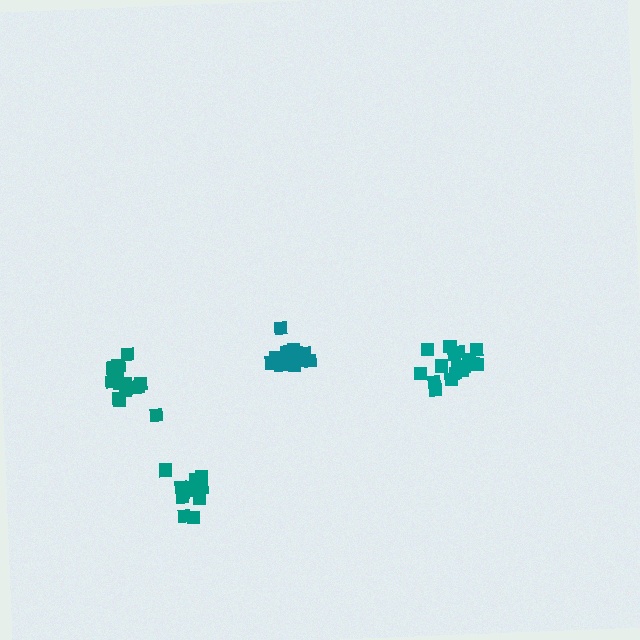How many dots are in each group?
Group 1: 18 dots, Group 2: 16 dots, Group 3: 15 dots, Group 4: 13 dots (62 total).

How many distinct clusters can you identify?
There are 4 distinct clusters.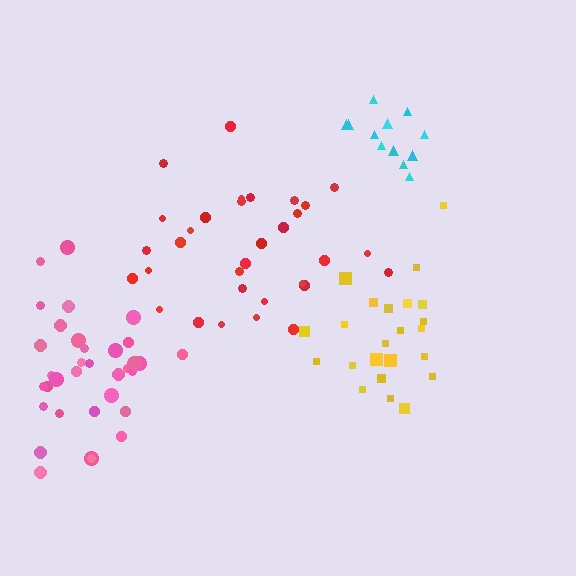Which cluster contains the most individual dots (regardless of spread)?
Pink (34).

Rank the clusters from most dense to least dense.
cyan, pink, yellow, red.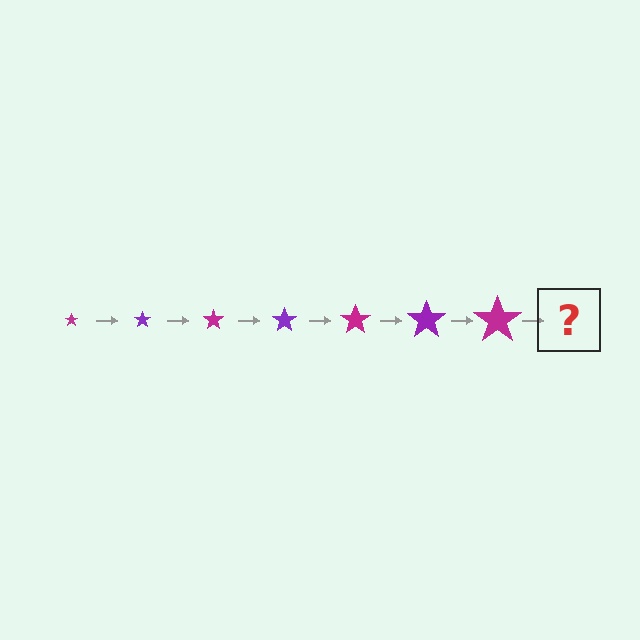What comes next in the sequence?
The next element should be a purple star, larger than the previous one.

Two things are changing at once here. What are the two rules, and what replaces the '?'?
The two rules are that the star grows larger each step and the color cycles through magenta and purple. The '?' should be a purple star, larger than the previous one.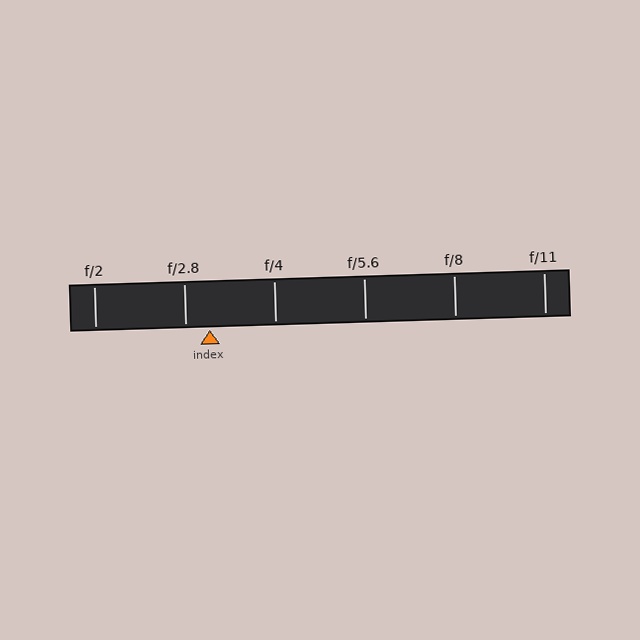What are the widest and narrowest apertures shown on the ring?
The widest aperture shown is f/2 and the narrowest is f/11.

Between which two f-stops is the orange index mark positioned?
The index mark is between f/2.8 and f/4.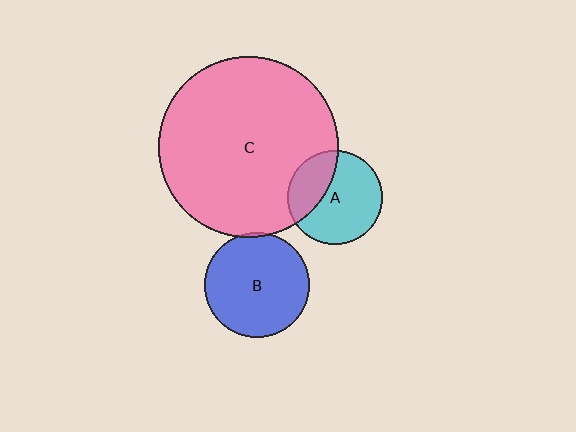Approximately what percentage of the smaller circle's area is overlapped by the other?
Approximately 5%.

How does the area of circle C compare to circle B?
Approximately 2.9 times.